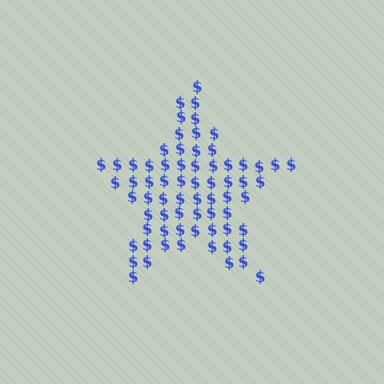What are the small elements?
The small elements are dollar signs.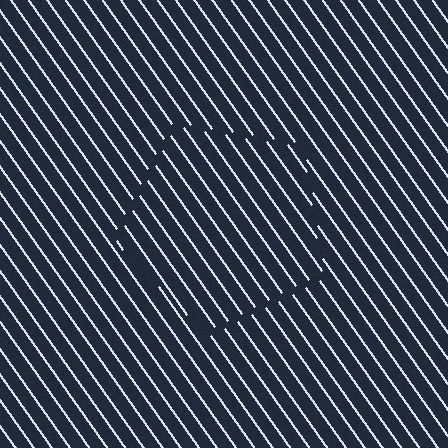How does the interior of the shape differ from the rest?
The interior of the shape contains the same grating, shifted by half a period — the contour is defined by the phase discontinuity where line-ends from the inner and outer gratings abut.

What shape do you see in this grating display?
An illusory pentagon. The interior of the shape contains the same grating, shifted by half a period — the contour is defined by the phase discontinuity where line-ends from the inner and outer gratings abut.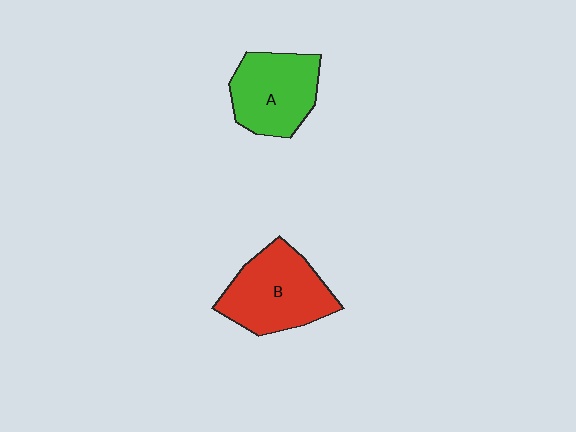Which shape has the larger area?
Shape B (red).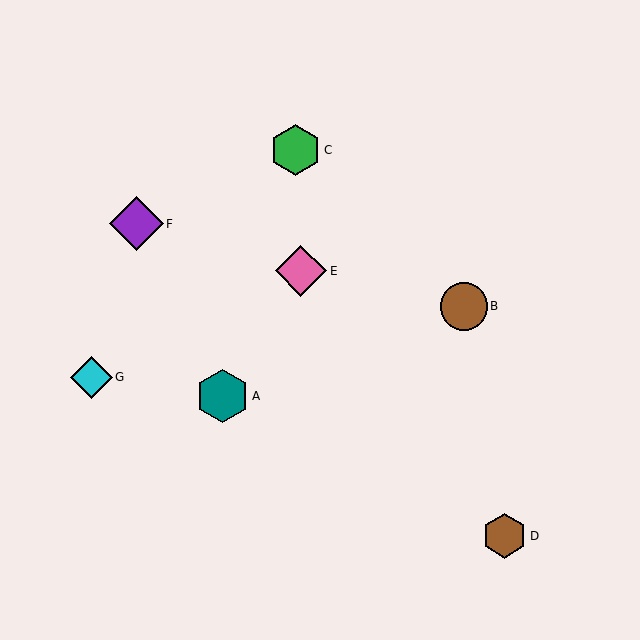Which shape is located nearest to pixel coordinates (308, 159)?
The green hexagon (labeled C) at (295, 150) is nearest to that location.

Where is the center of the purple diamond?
The center of the purple diamond is at (136, 224).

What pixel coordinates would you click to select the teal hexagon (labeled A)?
Click at (223, 396) to select the teal hexagon A.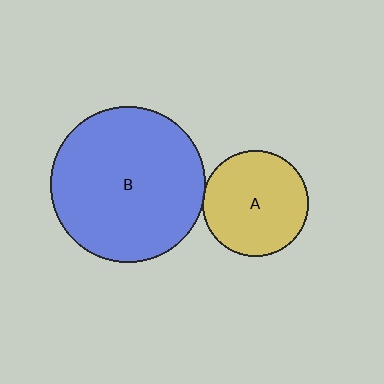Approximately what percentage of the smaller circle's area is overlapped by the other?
Approximately 5%.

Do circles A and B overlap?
Yes.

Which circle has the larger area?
Circle B (blue).